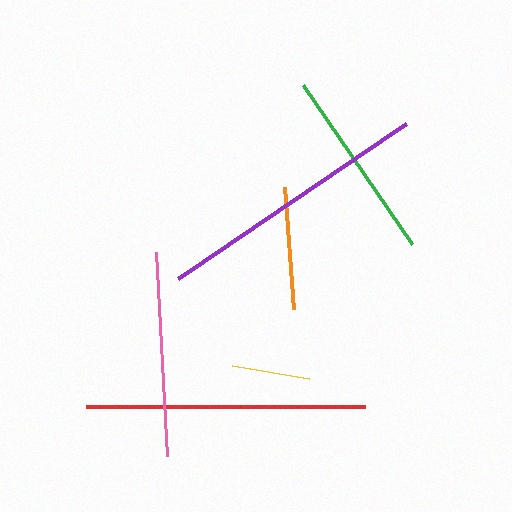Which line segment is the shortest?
The yellow line is the shortest at approximately 78 pixels.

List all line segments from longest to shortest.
From longest to shortest: red, purple, pink, green, orange, yellow.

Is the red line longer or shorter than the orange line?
The red line is longer than the orange line.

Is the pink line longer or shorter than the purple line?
The purple line is longer than the pink line.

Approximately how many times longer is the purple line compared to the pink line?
The purple line is approximately 1.4 times the length of the pink line.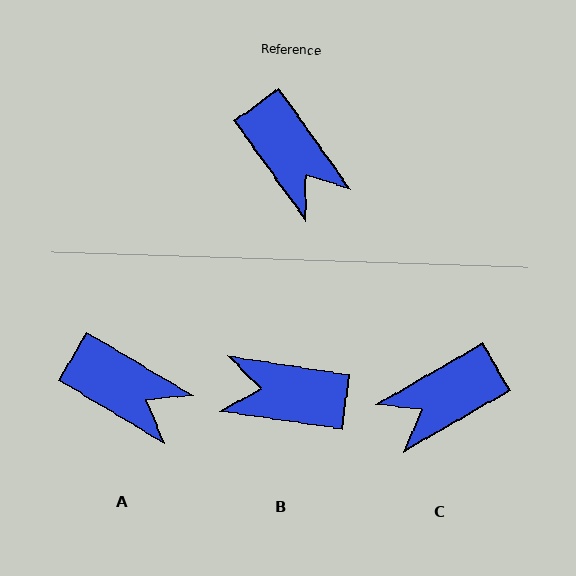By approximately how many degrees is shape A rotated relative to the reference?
Approximately 24 degrees counter-clockwise.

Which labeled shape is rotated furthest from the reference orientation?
B, about 134 degrees away.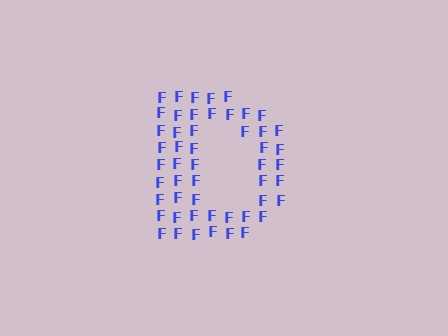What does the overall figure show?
The overall figure shows the letter D.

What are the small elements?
The small elements are letter F's.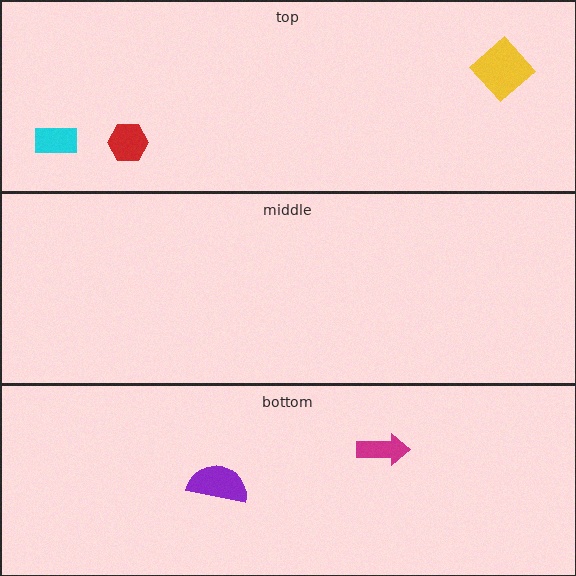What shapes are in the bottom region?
The purple semicircle, the magenta arrow.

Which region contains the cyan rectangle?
The top region.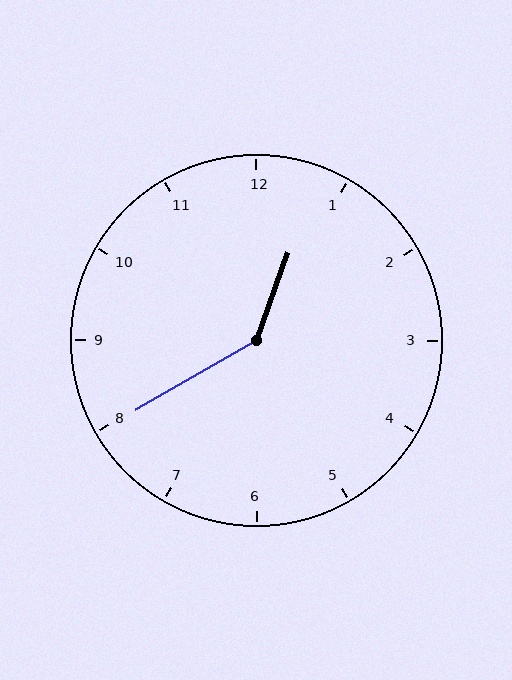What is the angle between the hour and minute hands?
Approximately 140 degrees.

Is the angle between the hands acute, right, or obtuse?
It is obtuse.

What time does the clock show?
12:40.